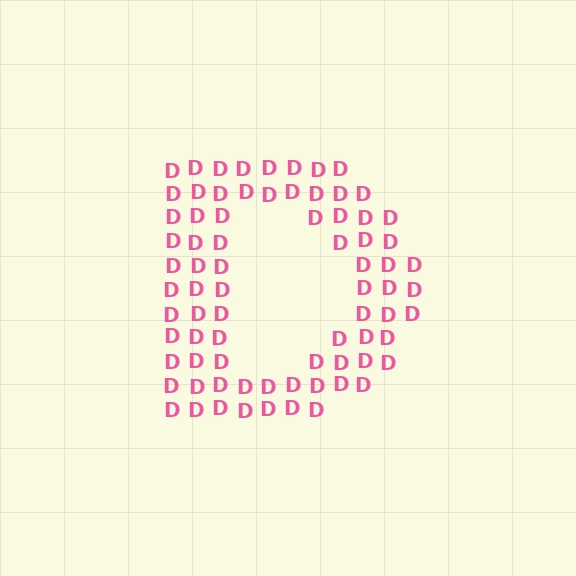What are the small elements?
The small elements are letter D's.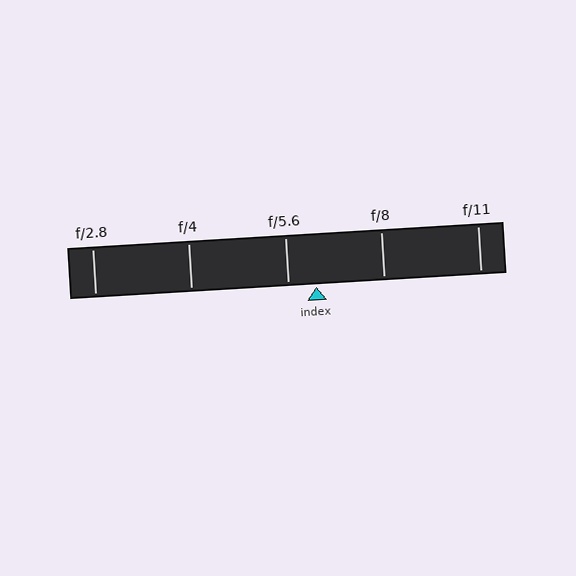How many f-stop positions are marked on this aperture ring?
There are 5 f-stop positions marked.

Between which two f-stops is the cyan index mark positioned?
The index mark is between f/5.6 and f/8.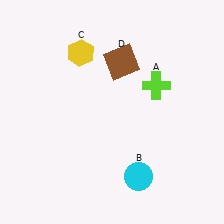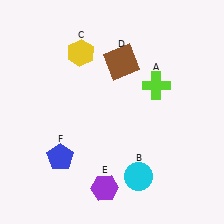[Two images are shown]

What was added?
A purple hexagon (E), a blue pentagon (F) were added in Image 2.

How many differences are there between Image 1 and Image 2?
There are 2 differences between the two images.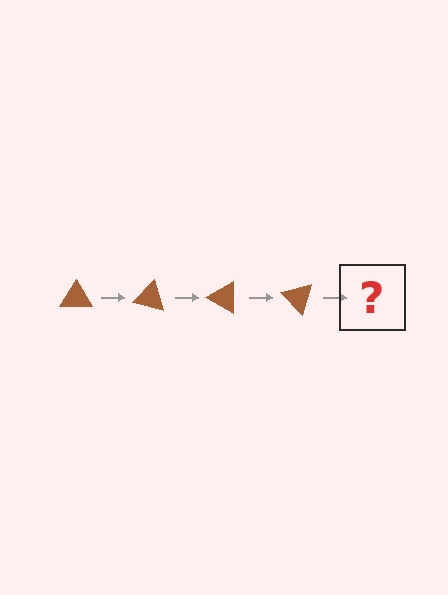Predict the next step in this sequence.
The next step is a brown triangle rotated 60 degrees.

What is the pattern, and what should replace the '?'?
The pattern is that the triangle rotates 15 degrees each step. The '?' should be a brown triangle rotated 60 degrees.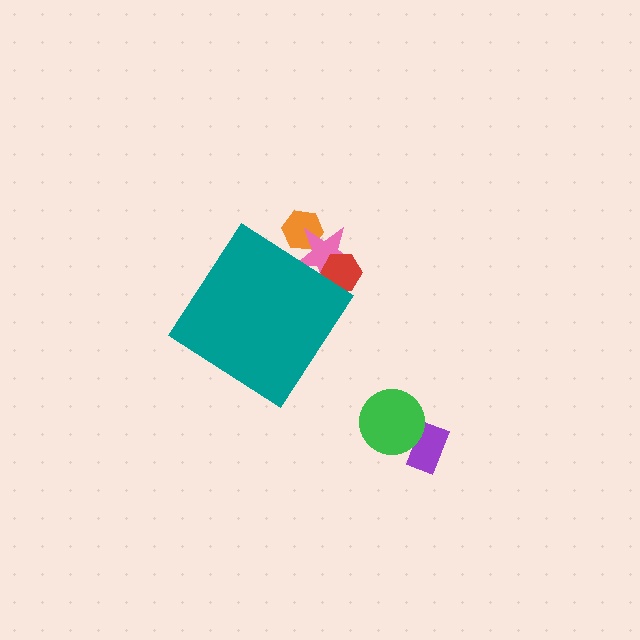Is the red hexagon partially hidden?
Yes, the red hexagon is partially hidden behind the teal diamond.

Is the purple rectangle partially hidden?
No, the purple rectangle is fully visible.